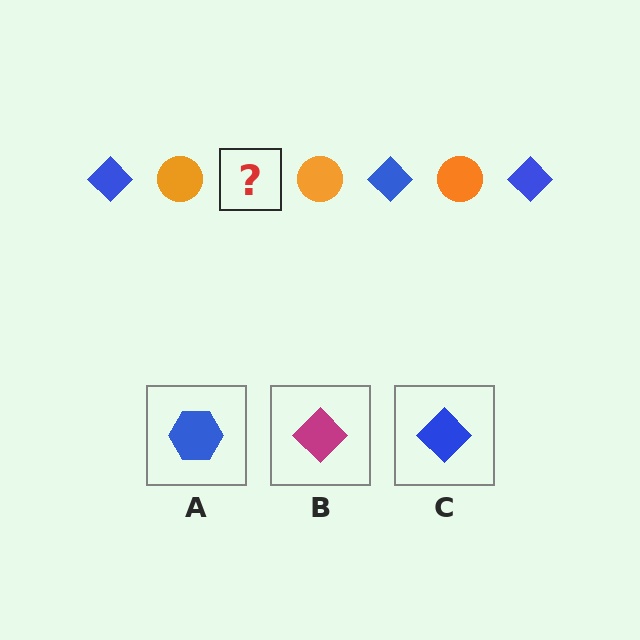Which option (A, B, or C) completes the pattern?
C.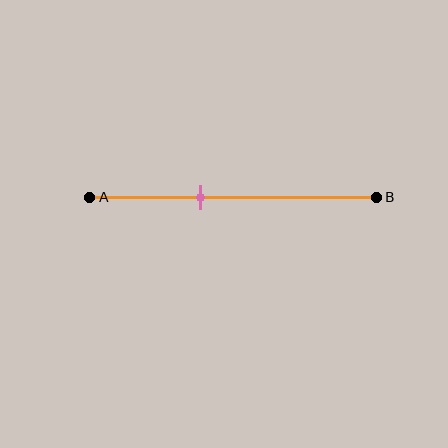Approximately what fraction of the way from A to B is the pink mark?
The pink mark is approximately 40% of the way from A to B.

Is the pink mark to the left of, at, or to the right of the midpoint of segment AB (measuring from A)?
The pink mark is to the left of the midpoint of segment AB.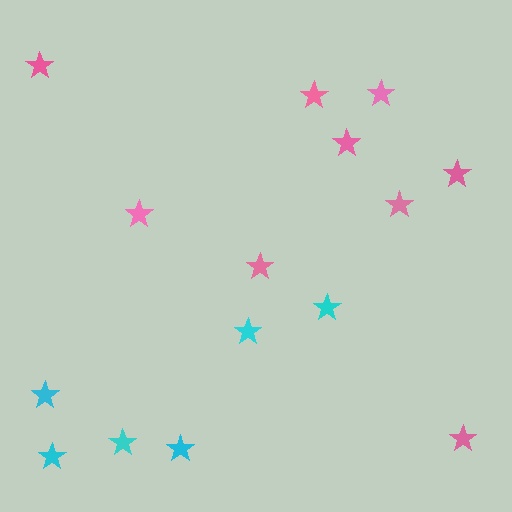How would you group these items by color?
There are 2 groups: one group of pink stars (9) and one group of cyan stars (6).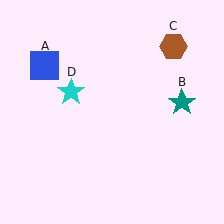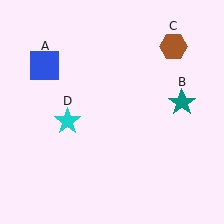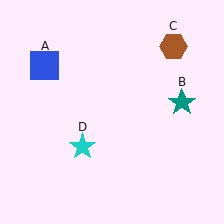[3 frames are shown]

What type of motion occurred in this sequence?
The cyan star (object D) rotated counterclockwise around the center of the scene.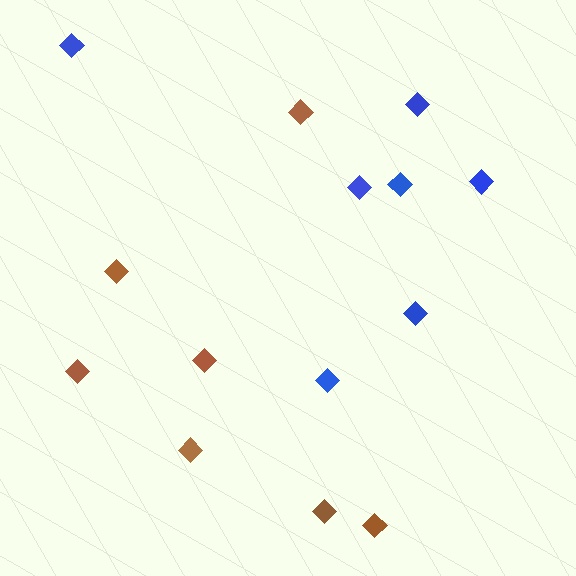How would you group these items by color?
There are 2 groups: one group of brown diamonds (7) and one group of blue diamonds (7).